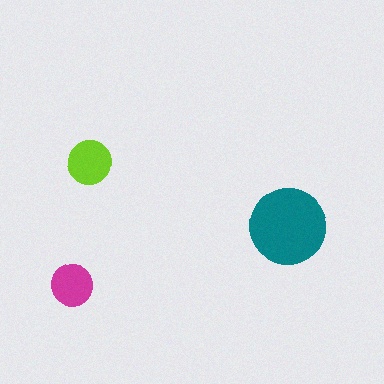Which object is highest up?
The lime circle is topmost.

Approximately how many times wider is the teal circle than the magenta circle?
About 2 times wider.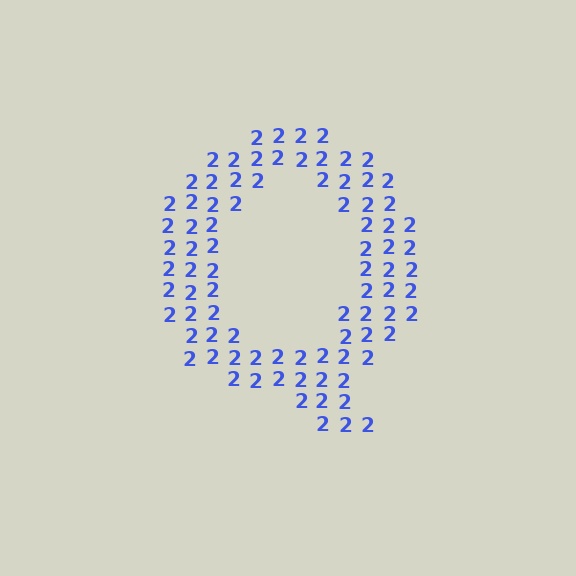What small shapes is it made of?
It is made of small digit 2's.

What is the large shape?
The large shape is the letter Q.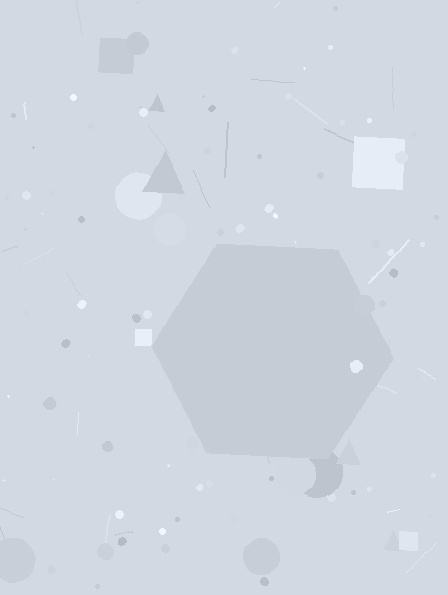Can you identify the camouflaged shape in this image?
The camouflaged shape is a hexagon.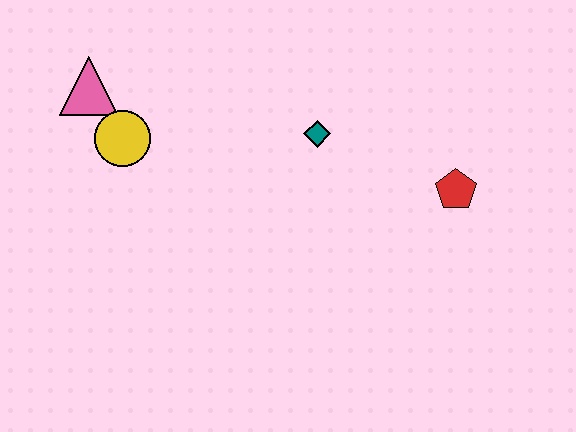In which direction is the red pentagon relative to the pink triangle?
The red pentagon is to the right of the pink triangle.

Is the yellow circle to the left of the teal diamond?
Yes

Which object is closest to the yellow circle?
The pink triangle is closest to the yellow circle.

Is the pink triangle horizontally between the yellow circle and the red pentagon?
No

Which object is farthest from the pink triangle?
The red pentagon is farthest from the pink triangle.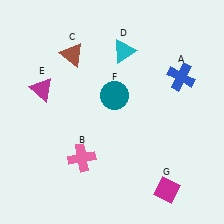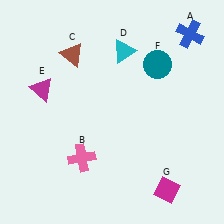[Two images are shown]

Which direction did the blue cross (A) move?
The blue cross (A) moved up.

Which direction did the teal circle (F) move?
The teal circle (F) moved right.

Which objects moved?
The objects that moved are: the blue cross (A), the teal circle (F).